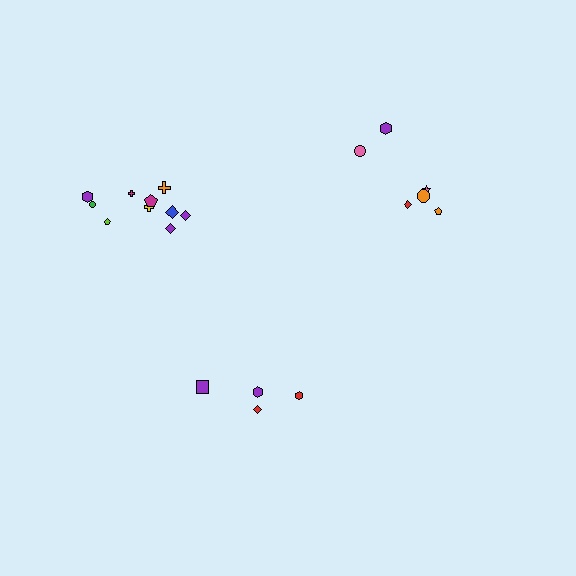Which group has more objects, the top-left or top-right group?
The top-left group.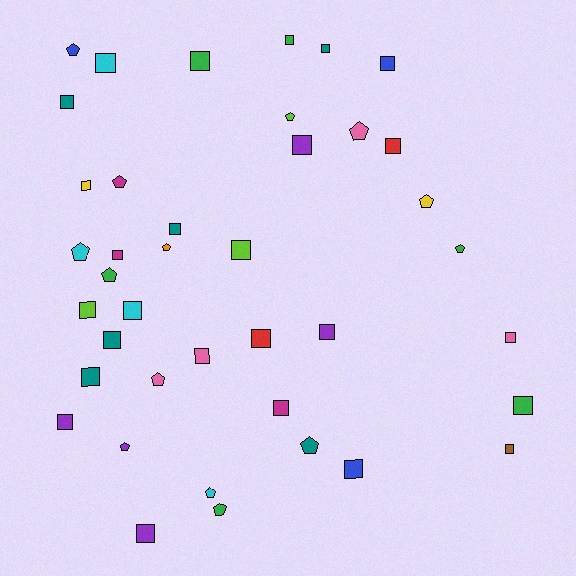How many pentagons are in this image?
There are 14 pentagons.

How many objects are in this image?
There are 40 objects.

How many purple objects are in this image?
There are 5 purple objects.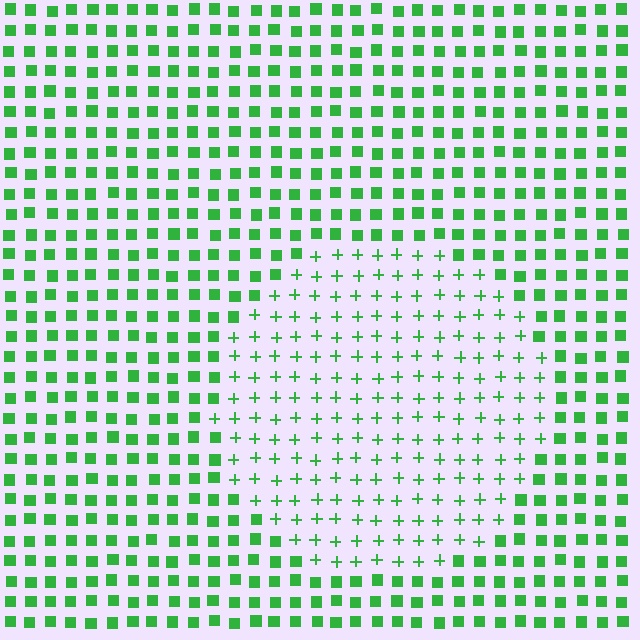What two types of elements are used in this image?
The image uses plus signs inside the circle region and squares outside it.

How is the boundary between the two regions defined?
The boundary is defined by a change in element shape: plus signs inside vs. squares outside. All elements share the same color and spacing.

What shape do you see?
I see a circle.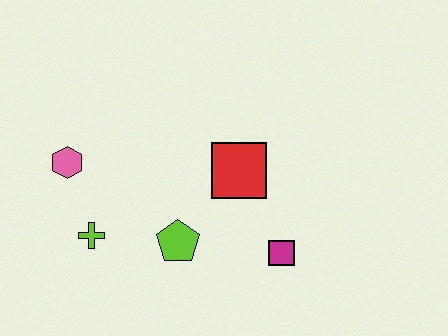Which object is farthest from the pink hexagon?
The magenta square is farthest from the pink hexagon.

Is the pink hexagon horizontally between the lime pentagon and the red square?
No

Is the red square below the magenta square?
No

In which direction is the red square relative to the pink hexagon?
The red square is to the right of the pink hexagon.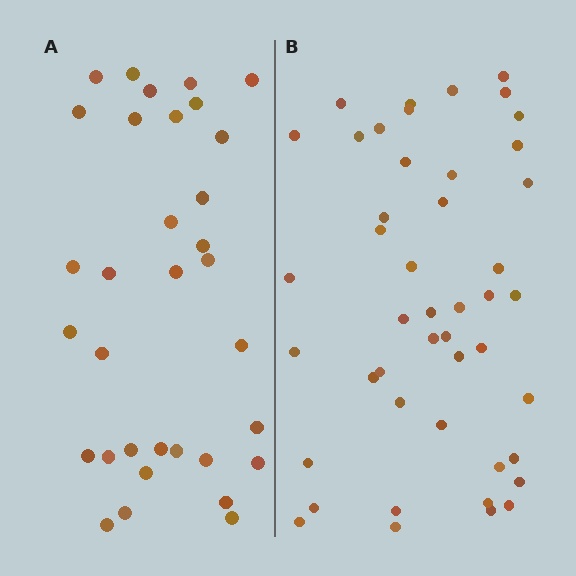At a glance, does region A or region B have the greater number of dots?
Region B (the right region) has more dots.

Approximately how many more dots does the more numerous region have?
Region B has approximately 15 more dots than region A.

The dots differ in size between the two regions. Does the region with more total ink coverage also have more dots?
No. Region A has more total ink coverage because its dots are larger, but region B actually contains more individual dots. Total area can be misleading — the number of items is what matters here.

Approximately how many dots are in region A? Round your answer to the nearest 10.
About 30 dots. (The exact count is 33, which rounds to 30.)